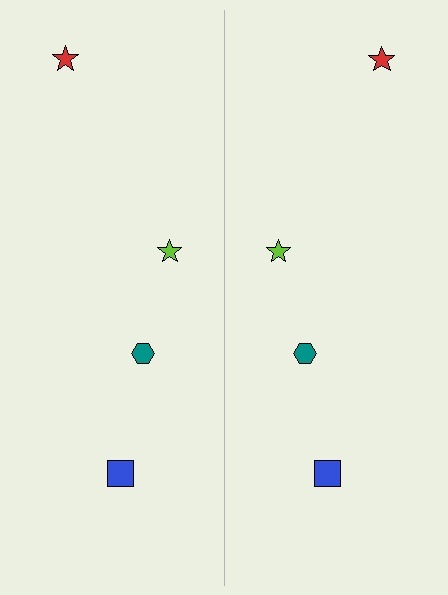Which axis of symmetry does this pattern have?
The pattern has a vertical axis of symmetry running through the center of the image.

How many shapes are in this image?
There are 8 shapes in this image.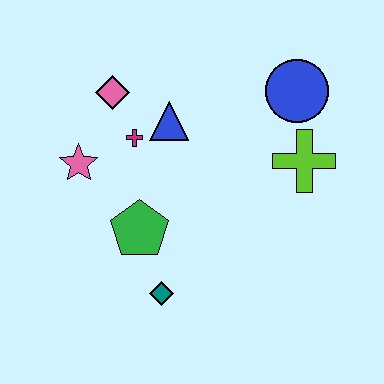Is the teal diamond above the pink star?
No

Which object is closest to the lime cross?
The blue circle is closest to the lime cross.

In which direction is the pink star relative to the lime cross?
The pink star is to the left of the lime cross.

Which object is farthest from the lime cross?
The pink star is farthest from the lime cross.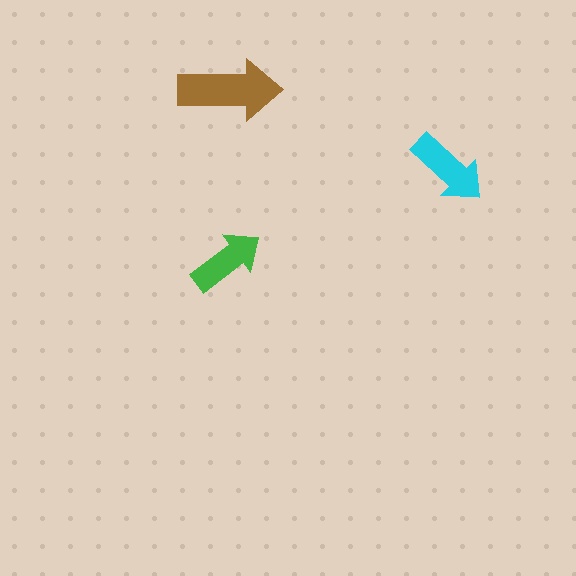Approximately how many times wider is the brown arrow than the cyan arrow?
About 1.5 times wider.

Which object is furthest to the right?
The cyan arrow is rightmost.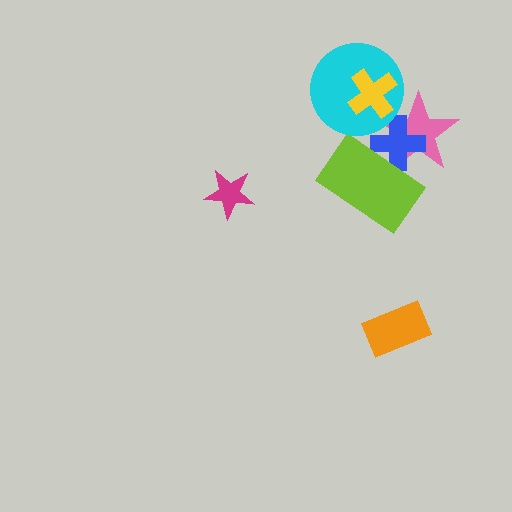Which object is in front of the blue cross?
The lime rectangle is in front of the blue cross.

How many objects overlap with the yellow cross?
2 objects overlap with the yellow cross.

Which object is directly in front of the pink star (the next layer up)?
The blue cross is directly in front of the pink star.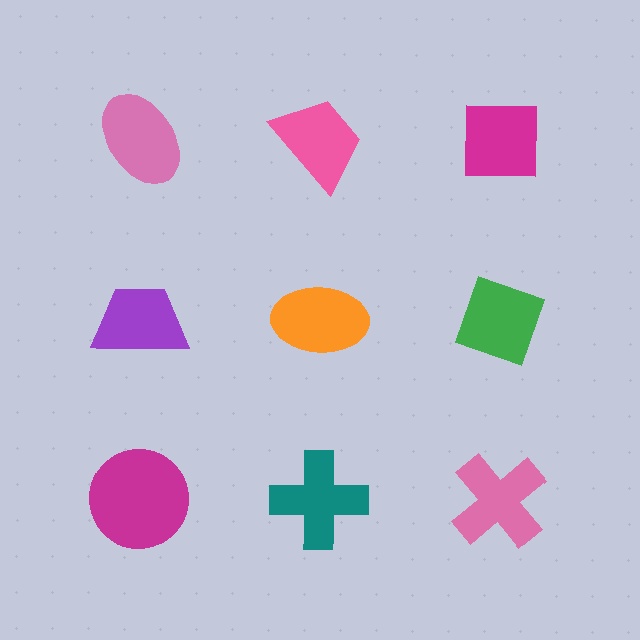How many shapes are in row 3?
3 shapes.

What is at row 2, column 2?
An orange ellipse.